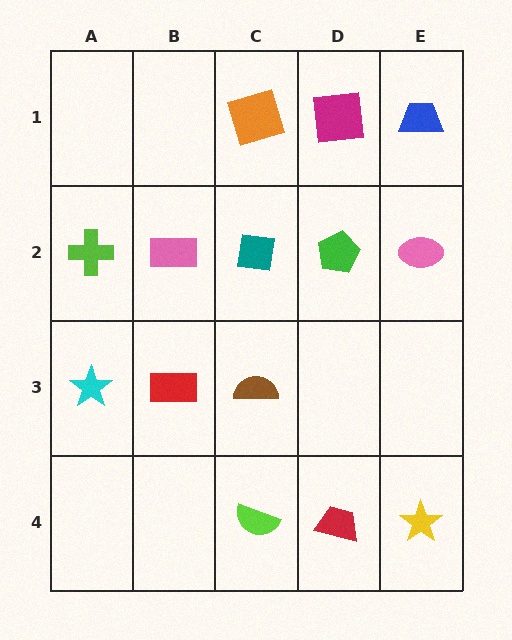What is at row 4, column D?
A red trapezoid.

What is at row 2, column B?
A pink rectangle.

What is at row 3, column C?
A brown semicircle.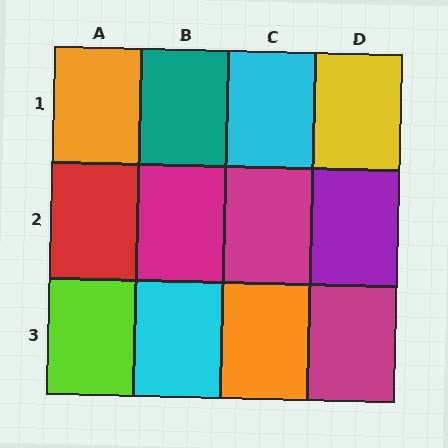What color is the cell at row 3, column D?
Magenta.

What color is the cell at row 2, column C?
Magenta.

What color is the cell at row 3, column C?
Orange.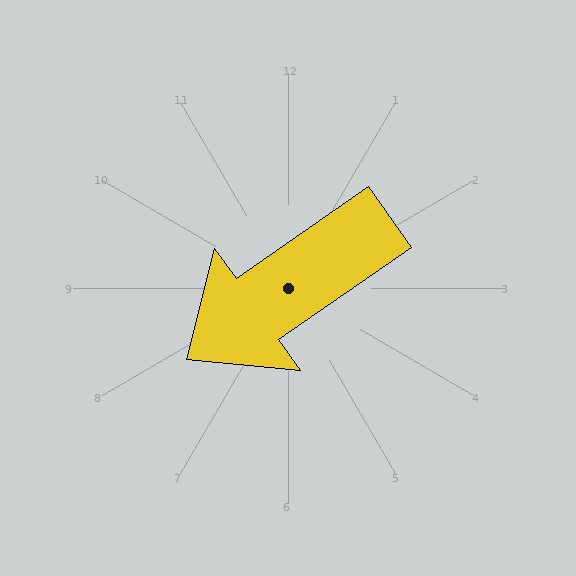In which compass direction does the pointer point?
Southwest.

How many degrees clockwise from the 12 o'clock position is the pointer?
Approximately 235 degrees.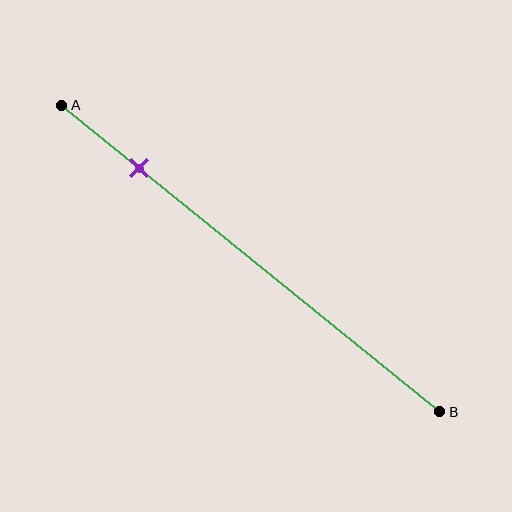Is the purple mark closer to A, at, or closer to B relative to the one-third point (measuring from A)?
The purple mark is closer to point A than the one-third point of segment AB.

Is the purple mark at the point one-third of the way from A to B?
No, the mark is at about 20% from A, not at the 33% one-third point.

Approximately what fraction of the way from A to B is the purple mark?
The purple mark is approximately 20% of the way from A to B.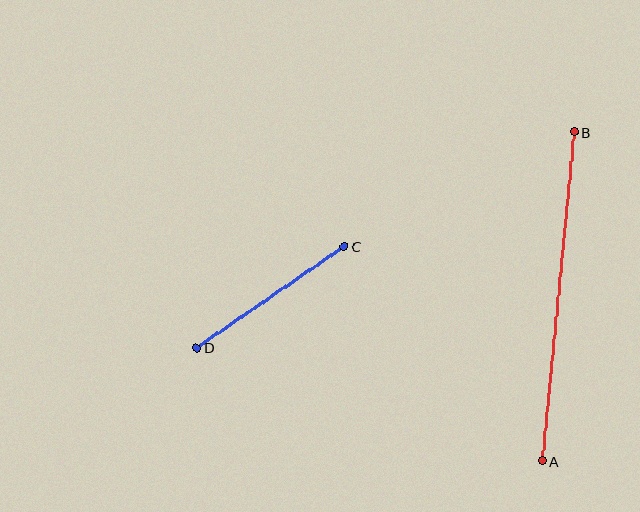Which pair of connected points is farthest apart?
Points A and B are farthest apart.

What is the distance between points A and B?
The distance is approximately 330 pixels.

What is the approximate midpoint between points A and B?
The midpoint is at approximately (558, 296) pixels.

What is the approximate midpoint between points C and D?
The midpoint is at approximately (270, 297) pixels.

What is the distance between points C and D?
The distance is approximately 179 pixels.